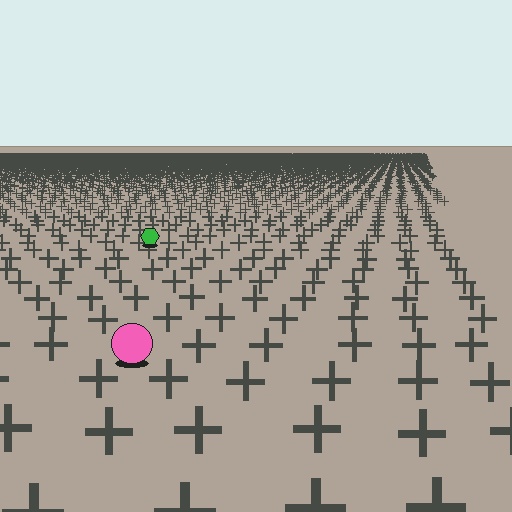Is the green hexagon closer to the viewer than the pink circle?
No. The pink circle is closer — you can tell from the texture gradient: the ground texture is coarser near it.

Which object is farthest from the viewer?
The green hexagon is farthest from the viewer. It appears smaller and the ground texture around it is denser.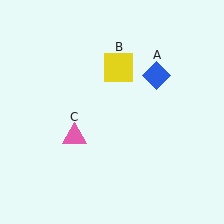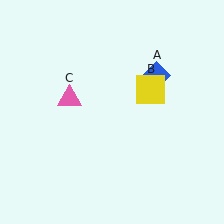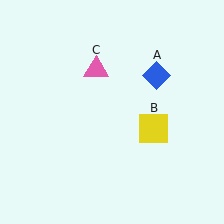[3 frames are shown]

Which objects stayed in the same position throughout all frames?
Blue diamond (object A) remained stationary.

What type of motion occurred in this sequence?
The yellow square (object B), pink triangle (object C) rotated clockwise around the center of the scene.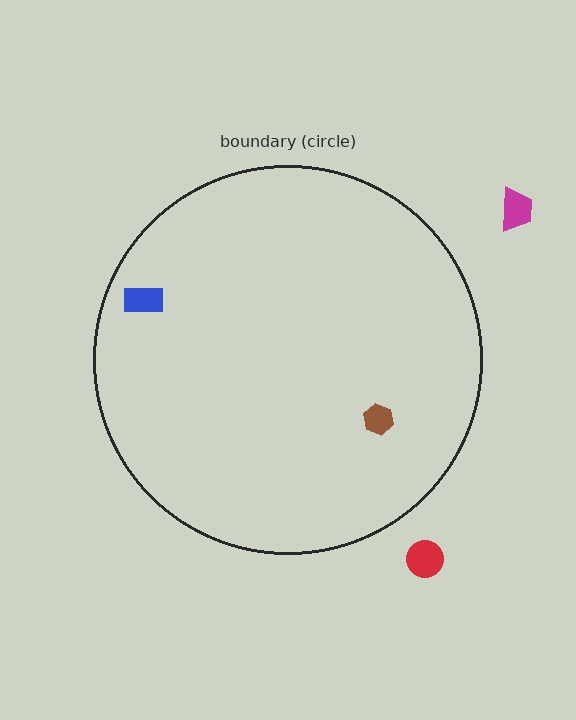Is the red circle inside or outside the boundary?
Outside.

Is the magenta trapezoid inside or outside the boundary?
Outside.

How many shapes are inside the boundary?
2 inside, 2 outside.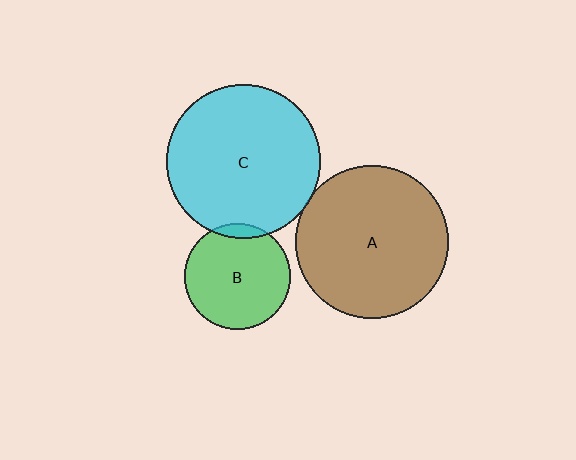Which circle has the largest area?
Circle C (cyan).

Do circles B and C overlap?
Yes.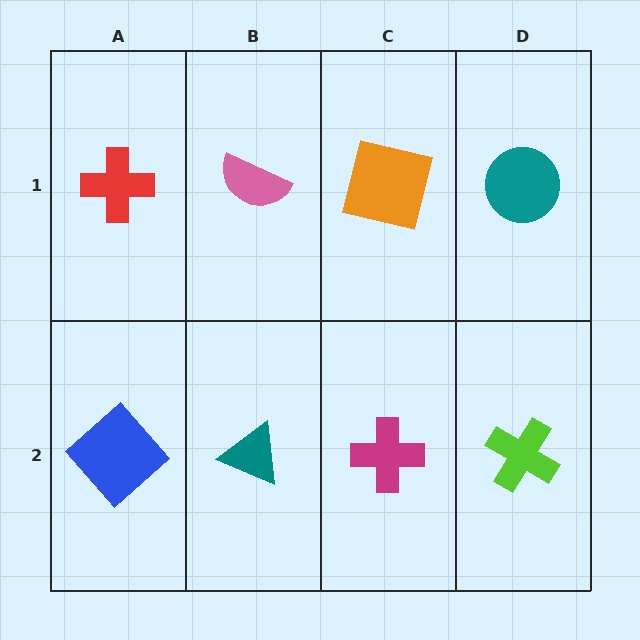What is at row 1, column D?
A teal circle.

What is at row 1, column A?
A red cross.